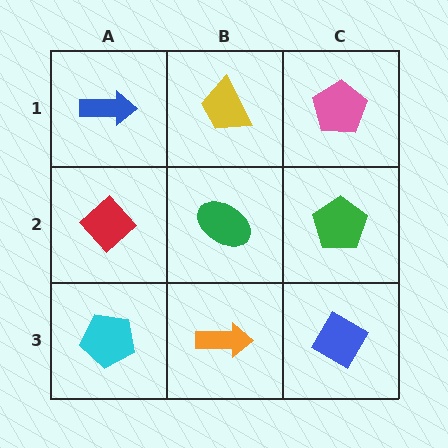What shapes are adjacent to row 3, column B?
A green ellipse (row 2, column B), a cyan pentagon (row 3, column A), a blue diamond (row 3, column C).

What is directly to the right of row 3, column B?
A blue diamond.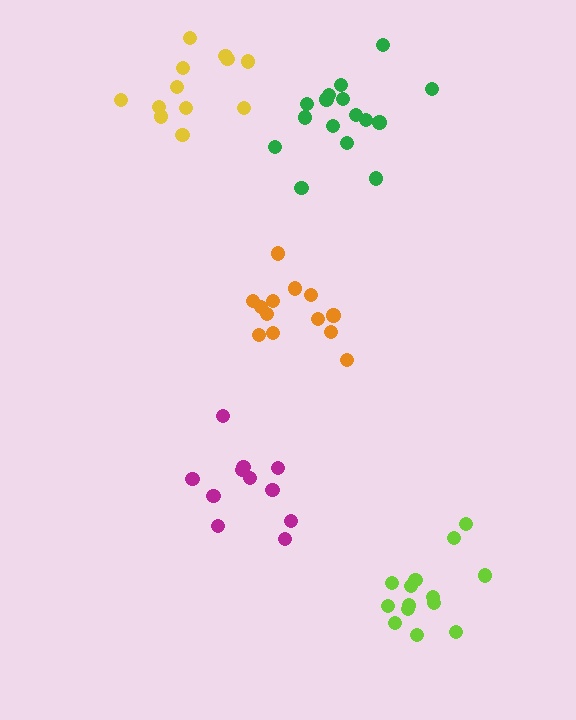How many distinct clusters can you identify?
There are 5 distinct clusters.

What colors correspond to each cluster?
The clusters are colored: yellow, orange, green, magenta, lime.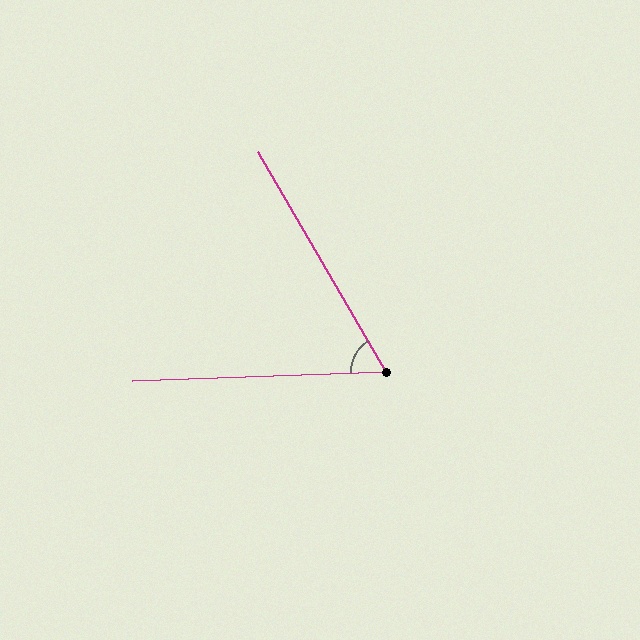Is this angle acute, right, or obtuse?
It is acute.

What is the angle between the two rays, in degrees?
Approximately 62 degrees.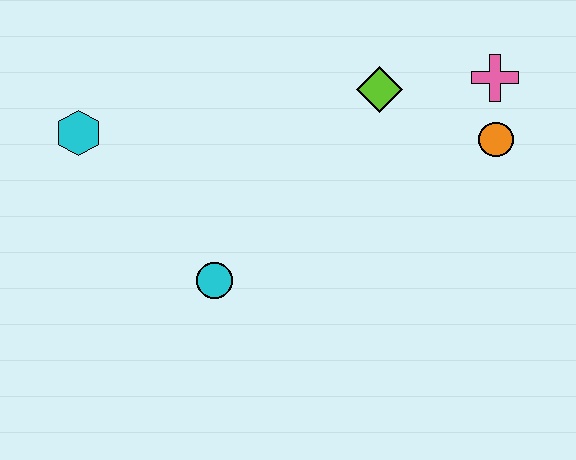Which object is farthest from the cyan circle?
The pink cross is farthest from the cyan circle.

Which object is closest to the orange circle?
The pink cross is closest to the orange circle.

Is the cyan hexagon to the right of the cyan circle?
No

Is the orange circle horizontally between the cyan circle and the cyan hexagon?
No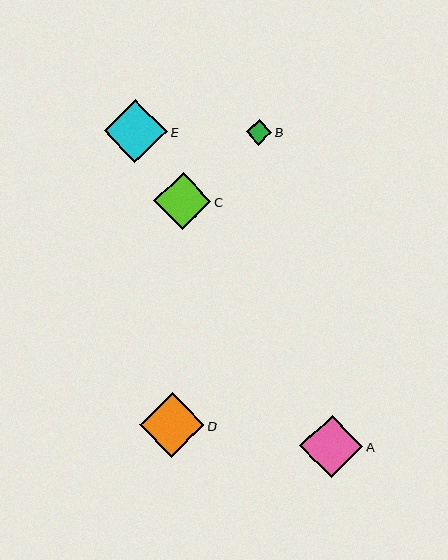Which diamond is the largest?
Diamond D is the largest with a size of approximately 65 pixels.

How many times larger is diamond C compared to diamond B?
Diamond C is approximately 2.3 times the size of diamond B.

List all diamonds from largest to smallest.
From largest to smallest: D, E, A, C, B.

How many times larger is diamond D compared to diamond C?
Diamond D is approximately 1.1 times the size of diamond C.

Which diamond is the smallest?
Diamond B is the smallest with a size of approximately 25 pixels.